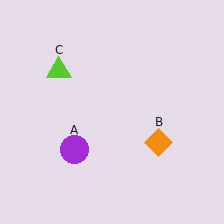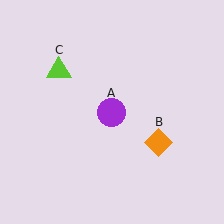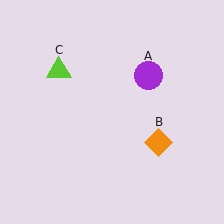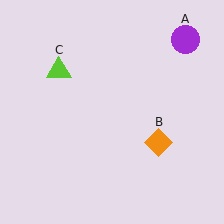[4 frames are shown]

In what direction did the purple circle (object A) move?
The purple circle (object A) moved up and to the right.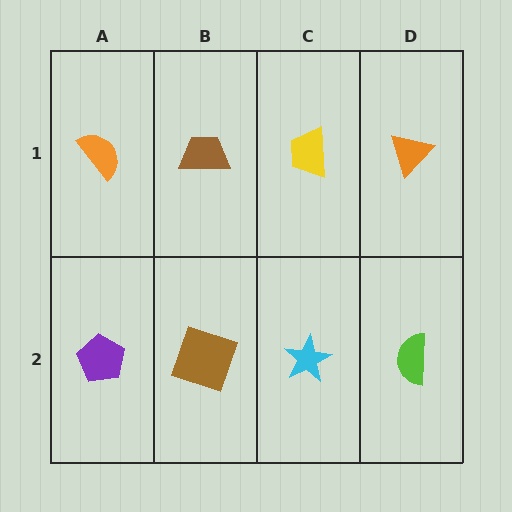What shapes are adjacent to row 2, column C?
A yellow trapezoid (row 1, column C), a brown square (row 2, column B), a lime semicircle (row 2, column D).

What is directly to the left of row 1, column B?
An orange semicircle.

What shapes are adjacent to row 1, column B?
A brown square (row 2, column B), an orange semicircle (row 1, column A), a yellow trapezoid (row 1, column C).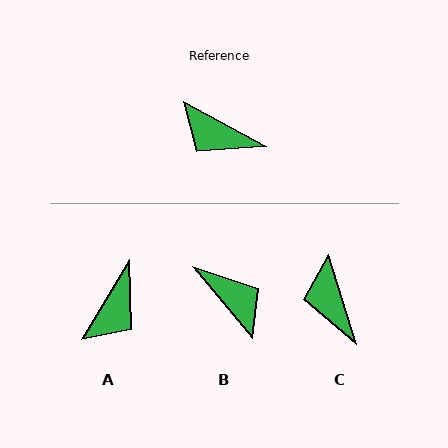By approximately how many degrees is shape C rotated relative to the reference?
Approximately 44 degrees clockwise.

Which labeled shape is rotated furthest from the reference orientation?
B, about 158 degrees away.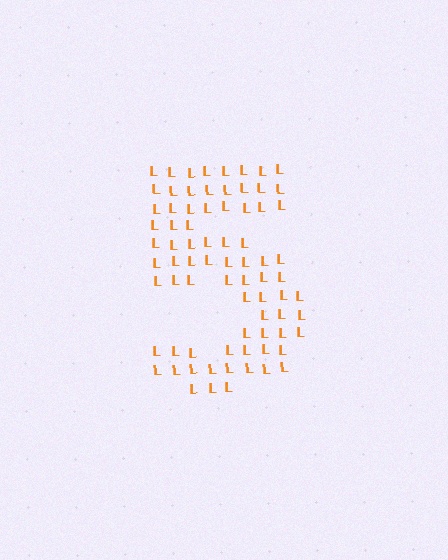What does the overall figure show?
The overall figure shows the digit 5.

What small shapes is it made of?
It is made of small letter L's.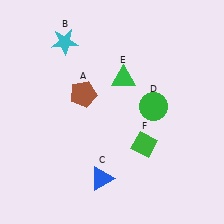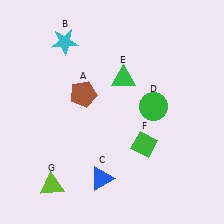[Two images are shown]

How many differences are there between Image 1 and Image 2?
There is 1 difference between the two images.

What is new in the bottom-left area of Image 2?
A lime triangle (G) was added in the bottom-left area of Image 2.